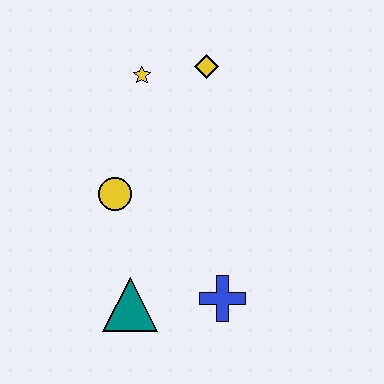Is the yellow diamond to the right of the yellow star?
Yes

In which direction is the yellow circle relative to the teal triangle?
The yellow circle is above the teal triangle.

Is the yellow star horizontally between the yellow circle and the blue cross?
Yes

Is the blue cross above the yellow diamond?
No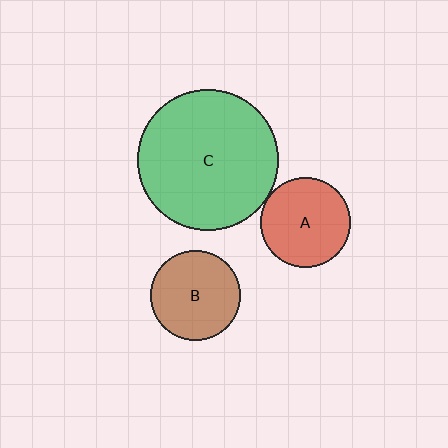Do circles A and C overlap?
Yes.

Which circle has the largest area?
Circle C (green).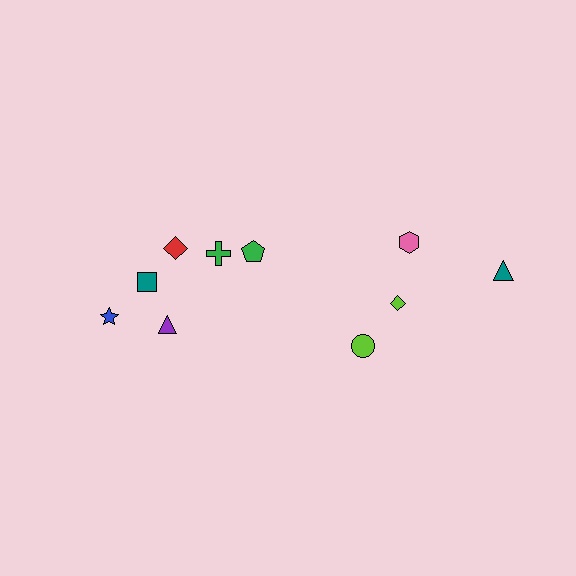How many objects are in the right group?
There are 4 objects.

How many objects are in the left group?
There are 6 objects.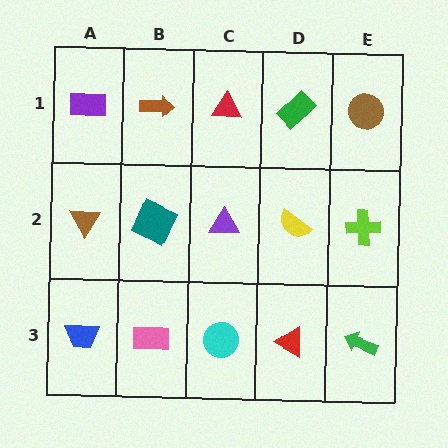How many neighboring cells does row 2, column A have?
3.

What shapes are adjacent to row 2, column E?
A brown circle (row 1, column E), a green arrow (row 3, column E), a yellow semicircle (row 2, column D).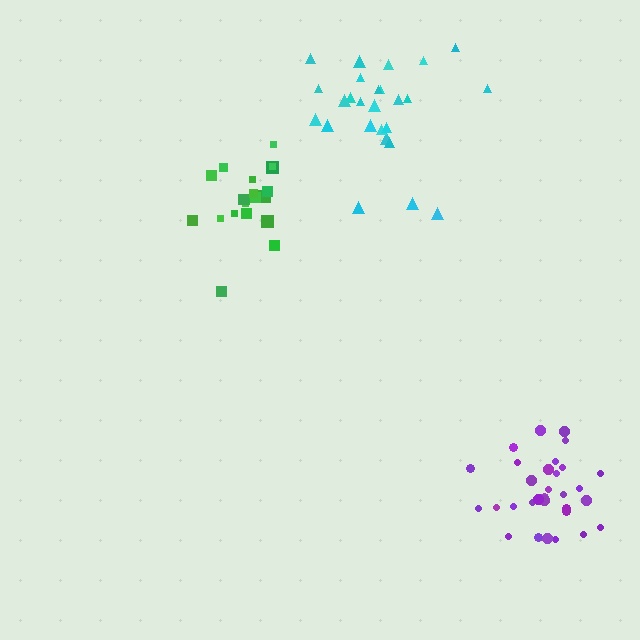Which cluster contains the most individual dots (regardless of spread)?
Purple (33).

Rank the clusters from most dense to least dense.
purple, green, cyan.